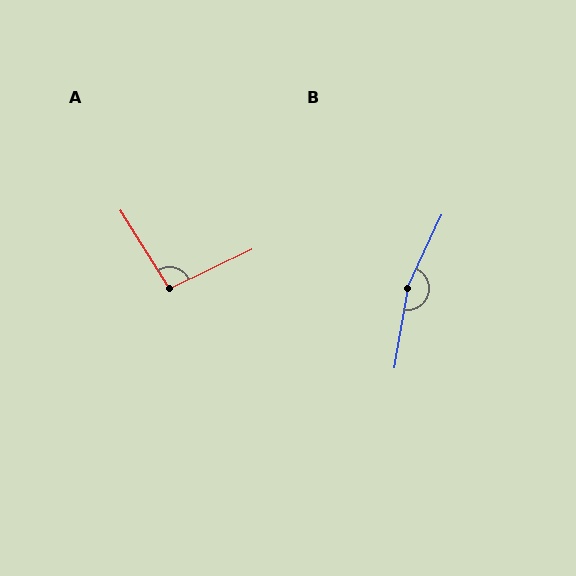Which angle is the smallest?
A, at approximately 96 degrees.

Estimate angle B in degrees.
Approximately 165 degrees.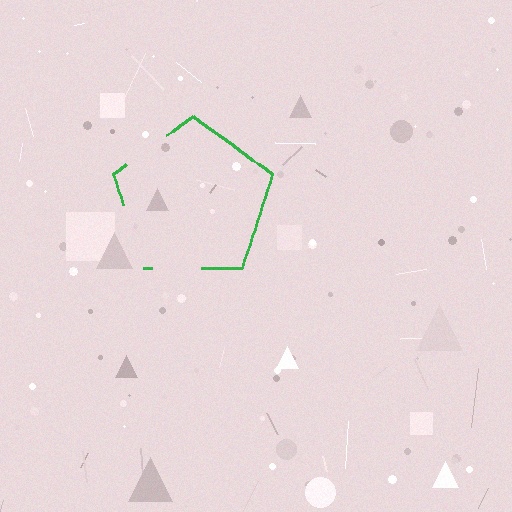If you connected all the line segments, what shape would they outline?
They would outline a pentagon.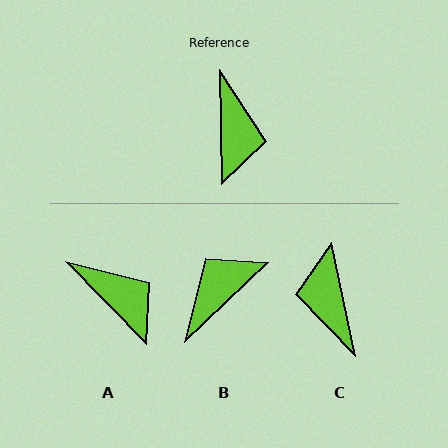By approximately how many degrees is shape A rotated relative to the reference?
Approximately 43 degrees counter-clockwise.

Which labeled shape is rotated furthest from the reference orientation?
C, about 169 degrees away.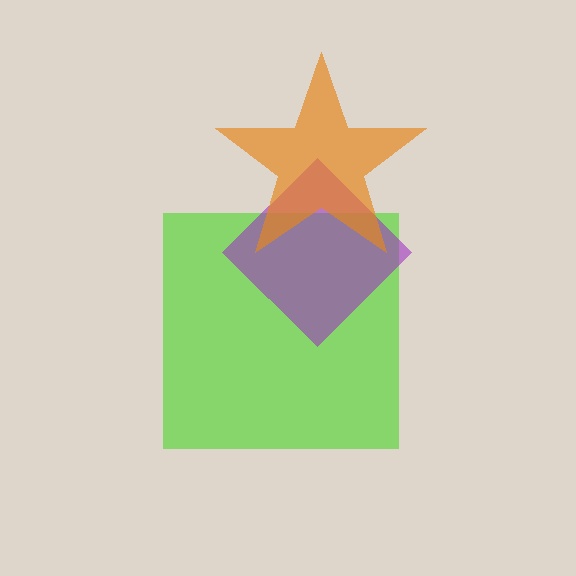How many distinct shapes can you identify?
There are 3 distinct shapes: a lime square, a purple diamond, an orange star.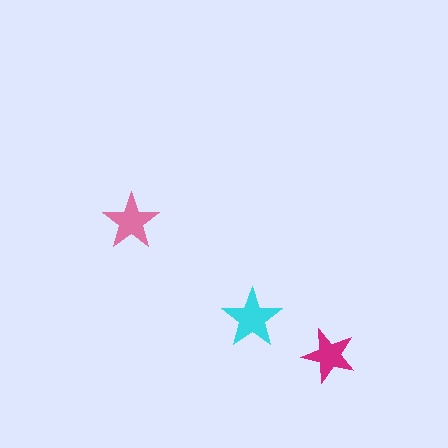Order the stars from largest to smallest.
the cyan one, the pink one, the magenta one.